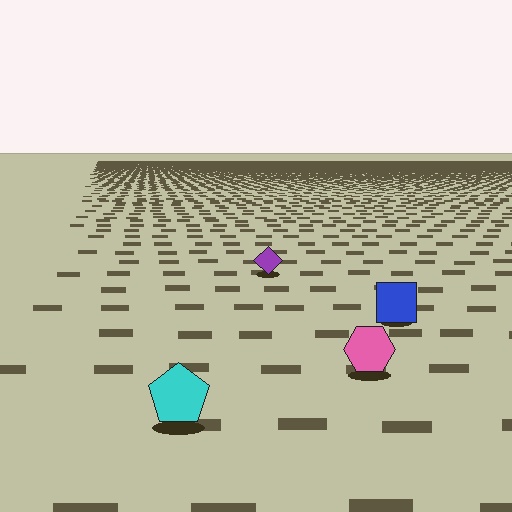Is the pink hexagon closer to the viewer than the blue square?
Yes. The pink hexagon is closer — you can tell from the texture gradient: the ground texture is coarser near it.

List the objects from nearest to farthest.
From nearest to farthest: the cyan pentagon, the pink hexagon, the blue square, the purple diamond.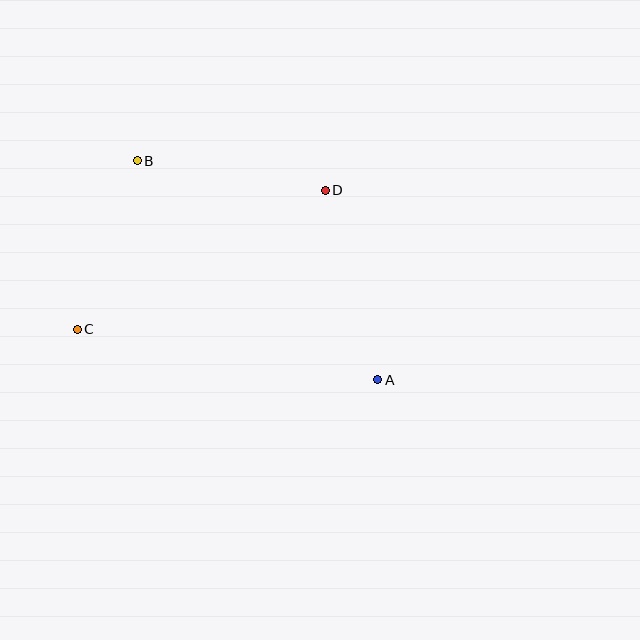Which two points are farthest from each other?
Points A and B are farthest from each other.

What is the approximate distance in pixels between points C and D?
The distance between C and D is approximately 285 pixels.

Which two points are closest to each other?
Points B and C are closest to each other.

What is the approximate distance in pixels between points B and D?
The distance between B and D is approximately 190 pixels.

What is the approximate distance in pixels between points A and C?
The distance between A and C is approximately 305 pixels.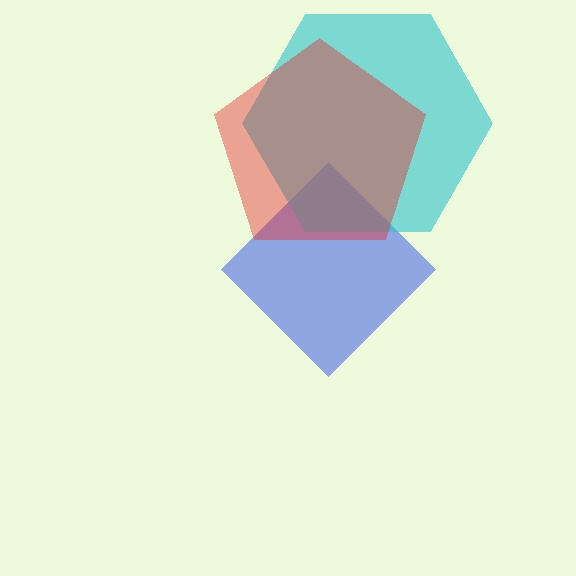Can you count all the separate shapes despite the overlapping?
Yes, there are 3 separate shapes.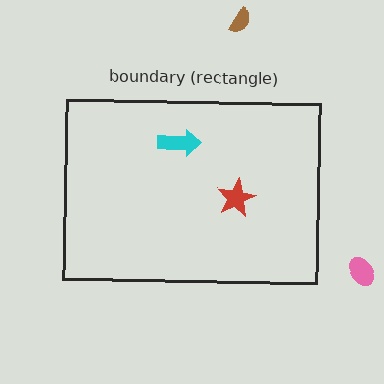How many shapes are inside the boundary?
2 inside, 2 outside.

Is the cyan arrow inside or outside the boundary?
Inside.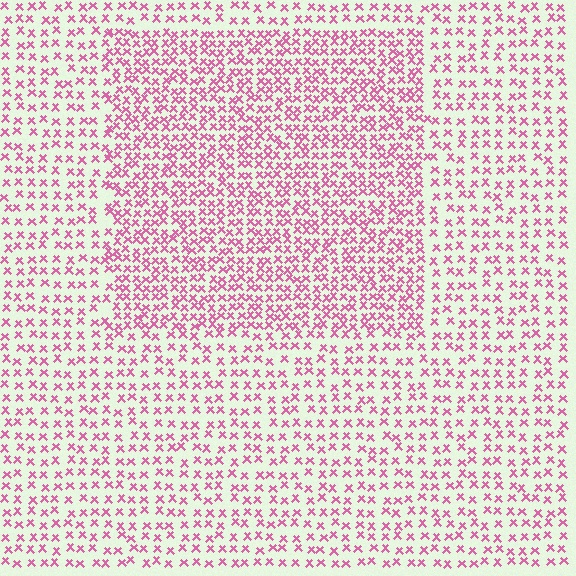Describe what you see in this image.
The image contains small pink elements arranged at two different densities. A rectangle-shaped region is visible where the elements are more densely packed than the surrounding area.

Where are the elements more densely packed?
The elements are more densely packed inside the rectangle boundary.